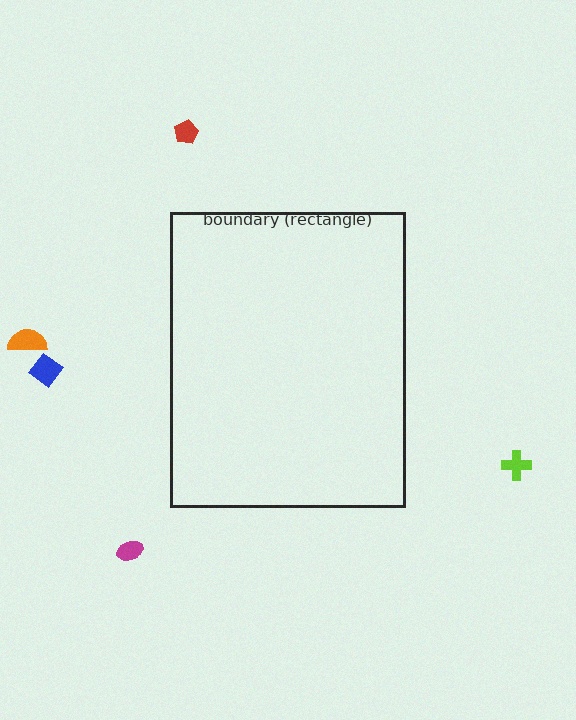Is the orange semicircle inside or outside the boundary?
Outside.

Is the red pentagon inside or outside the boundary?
Outside.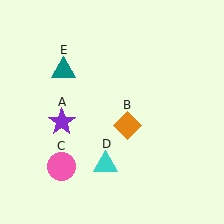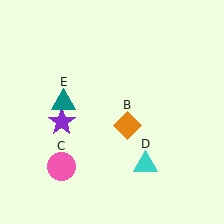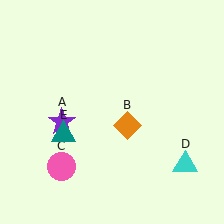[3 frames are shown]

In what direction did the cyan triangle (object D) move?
The cyan triangle (object D) moved right.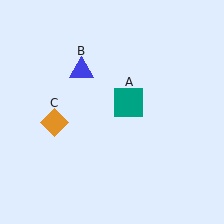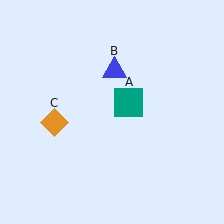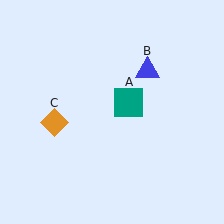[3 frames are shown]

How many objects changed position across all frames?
1 object changed position: blue triangle (object B).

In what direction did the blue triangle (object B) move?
The blue triangle (object B) moved right.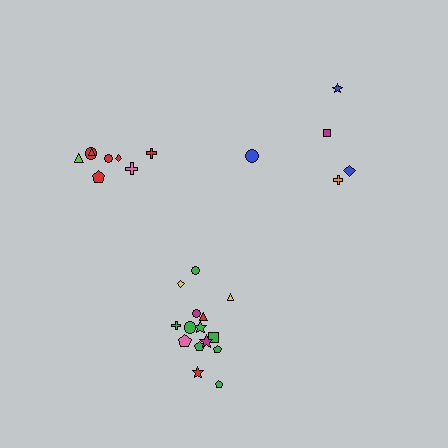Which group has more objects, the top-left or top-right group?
The top-left group.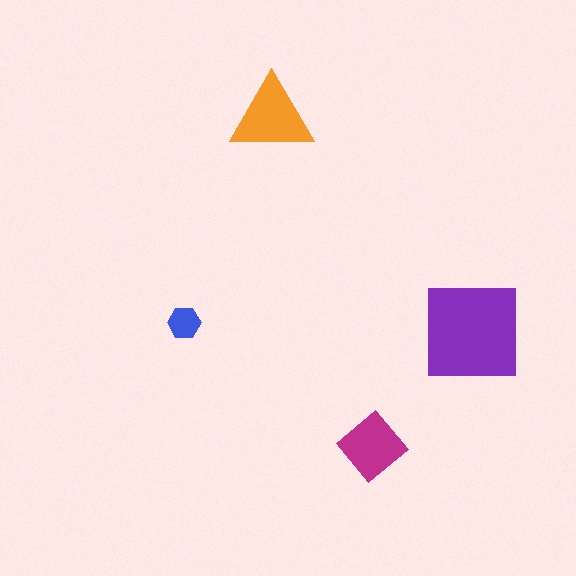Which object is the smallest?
The blue hexagon.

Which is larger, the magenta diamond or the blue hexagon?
The magenta diamond.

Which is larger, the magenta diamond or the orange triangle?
The orange triangle.